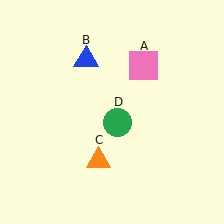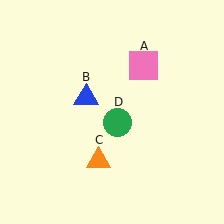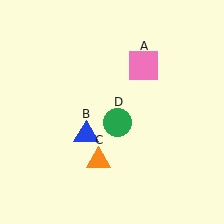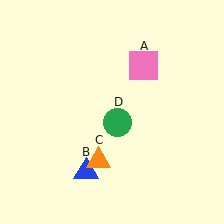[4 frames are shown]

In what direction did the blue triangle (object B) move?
The blue triangle (object B) moved down.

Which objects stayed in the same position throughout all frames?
Pink square (object A) and orange triangle (object C) and green circle (object D) remained stationary.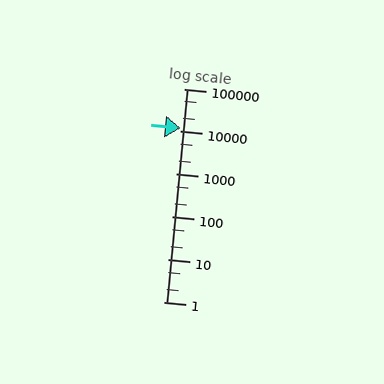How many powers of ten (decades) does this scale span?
The scale spans 5 decades, from 1 to 100000.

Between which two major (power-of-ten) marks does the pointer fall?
The pointer is between 10000 and 100000.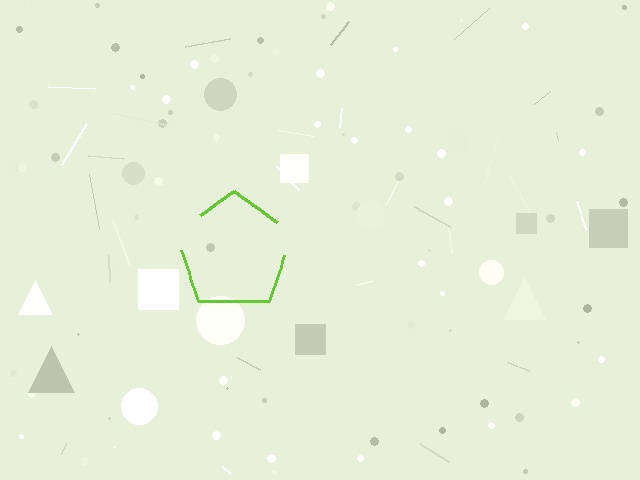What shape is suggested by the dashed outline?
The dashed outline suggests a pentagon.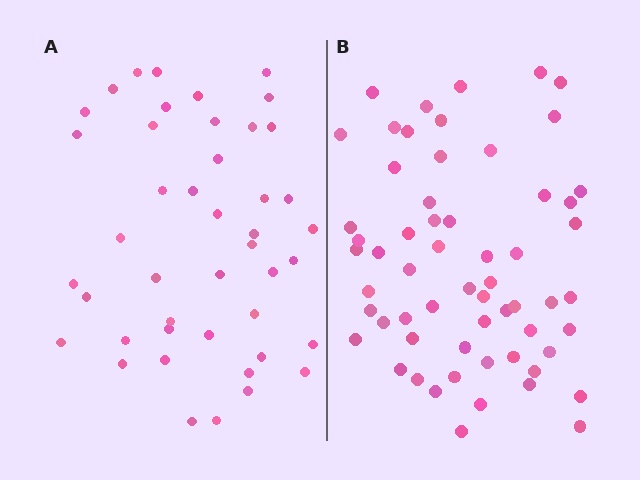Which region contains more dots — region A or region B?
Region B (the right region) has more dots.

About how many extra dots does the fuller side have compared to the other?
Region B has approximately 15 more dots than region A.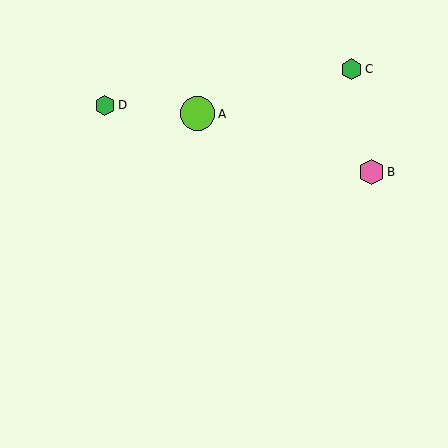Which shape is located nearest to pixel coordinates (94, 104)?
The green hexagon (labeled D) at (105, 105) is nearest to that location.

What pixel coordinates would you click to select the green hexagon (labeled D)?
Click at (105, 105) to select the green hexagon D.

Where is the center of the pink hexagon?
The center of the pink hexagon is at (371, 172).